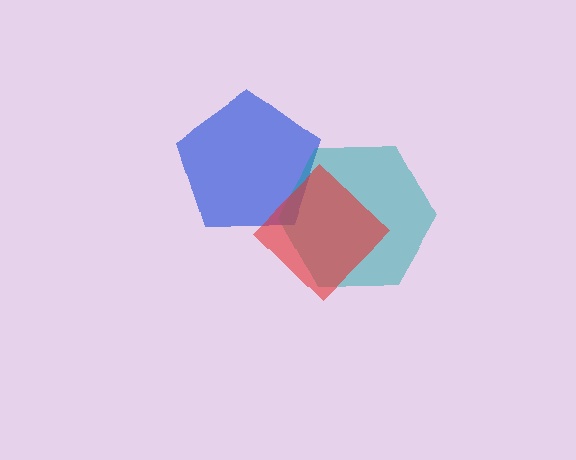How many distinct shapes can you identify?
There are 3 distinct shapes: a blue pentagon, a teal hexagon, a red diamond.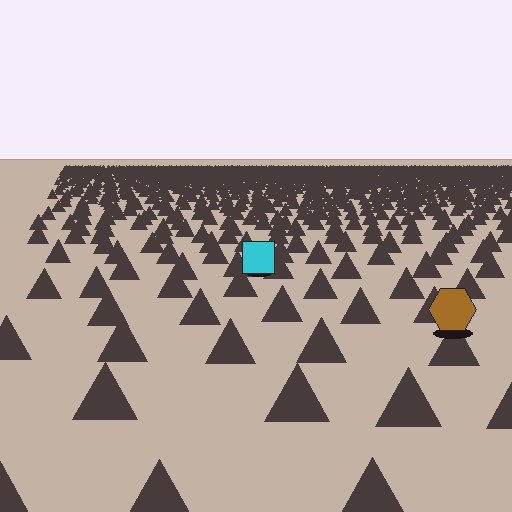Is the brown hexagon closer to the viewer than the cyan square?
Yes. The brown hexagon is closer — you can tell from the texture gradient: the ground texture is coarser near it.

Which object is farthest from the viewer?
The cyan square is farthest from the viewer. It appears smaller and the ground texture around it is denser.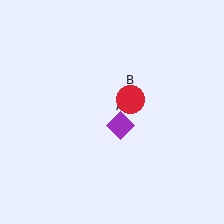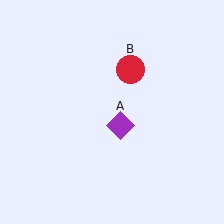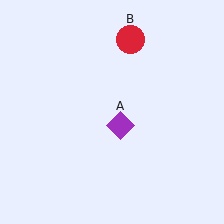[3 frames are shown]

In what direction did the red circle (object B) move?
The red circle (object B) moved up.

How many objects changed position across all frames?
1 object changed position: red circle (object B).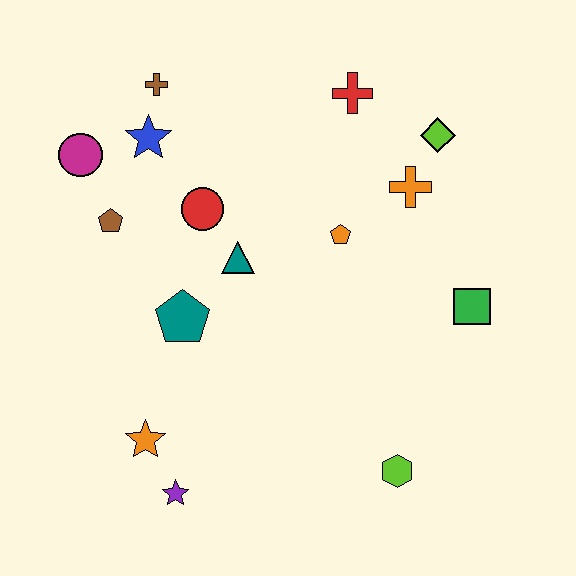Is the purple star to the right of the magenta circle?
Yes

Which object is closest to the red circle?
The teal triangle is closest to the red circle.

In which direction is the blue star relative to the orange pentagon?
The blue star is to the left of the orange pentagon.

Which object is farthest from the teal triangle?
The lime hexagon is farthest from the teal triangle.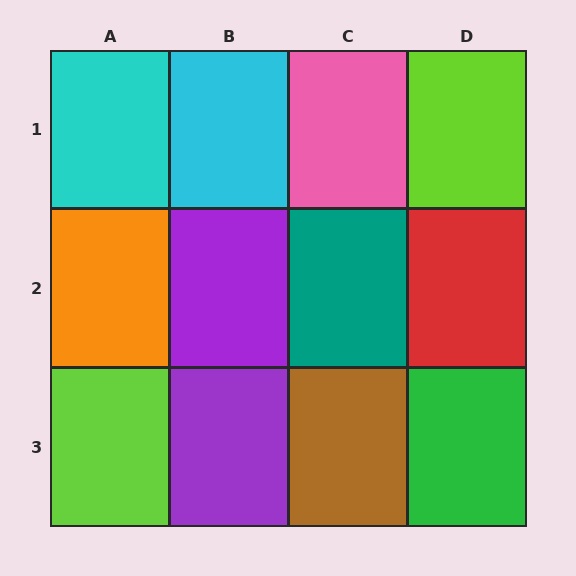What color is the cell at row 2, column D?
Red.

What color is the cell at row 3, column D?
Green.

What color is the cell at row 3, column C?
Brown.